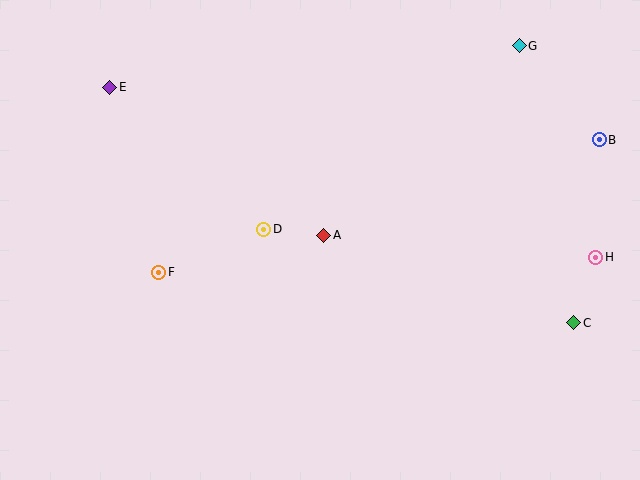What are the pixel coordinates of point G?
Point G is at (519, 46).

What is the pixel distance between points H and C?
The distance between H and C is 69 pixels.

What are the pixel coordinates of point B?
Point B is at (599, 140).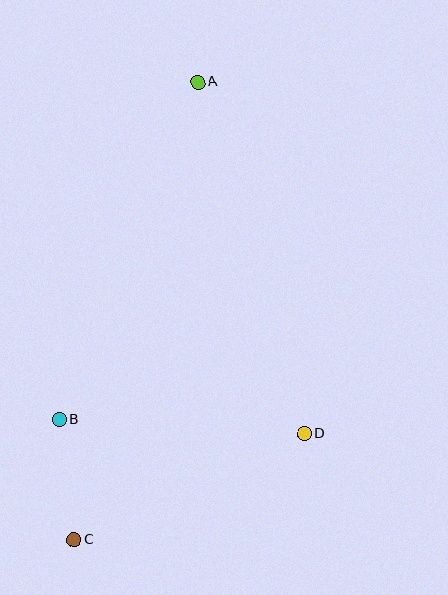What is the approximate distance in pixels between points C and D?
The distance between C and D is approximately 253 pixels.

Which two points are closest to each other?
Points B and C are closest to each other.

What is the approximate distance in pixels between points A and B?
The distance between A and B is approximately 365 pixels.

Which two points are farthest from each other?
Points A and C are farthest from each other.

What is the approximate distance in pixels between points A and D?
The distance between A and D is approximately 367 pixels.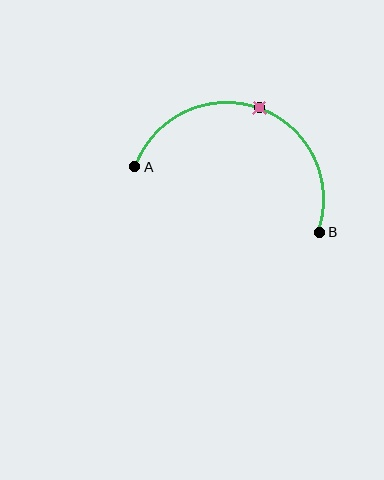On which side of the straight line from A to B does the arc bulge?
The arc bulges above the straight line connecting A and B.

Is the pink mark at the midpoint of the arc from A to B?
Yes. The pink mark lies on the arc at equal arc-length from both A and B — it is the arc midpoint.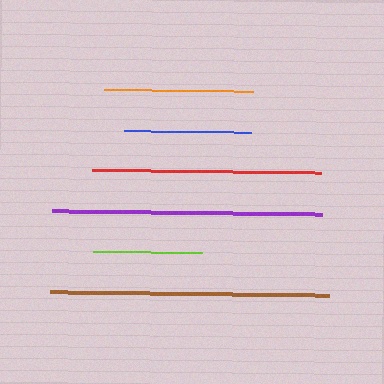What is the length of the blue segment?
The blue segment is approximately 127 pixels long.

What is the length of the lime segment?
The lime segment is approximately 109 pixels long.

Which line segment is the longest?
The brown line is the longest at approximately 279 pixels.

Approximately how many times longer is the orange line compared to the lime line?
The orange line is approximately 1.4 times the length of the lime line.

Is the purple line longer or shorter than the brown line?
The brown line is longer than the purple line.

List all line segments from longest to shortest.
From longest to shortest: brown, purple, red, orange, blue, lime.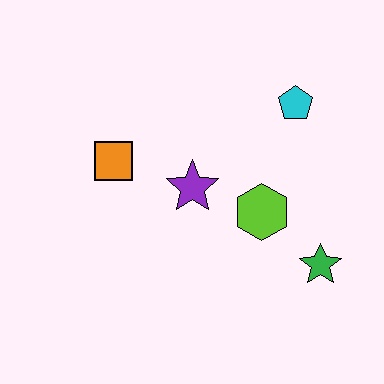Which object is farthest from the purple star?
The green star is farthest from the purple star.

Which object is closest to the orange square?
The purple star is closest to the orange square.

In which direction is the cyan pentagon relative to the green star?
The cyan pentagon is above the green star.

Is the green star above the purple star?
No